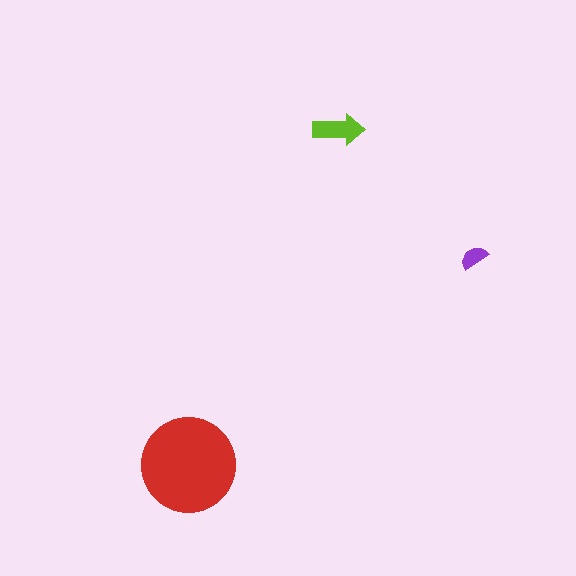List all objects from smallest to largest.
The purple semicircle, the lime arrow, the red circle.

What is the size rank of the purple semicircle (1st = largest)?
3rd.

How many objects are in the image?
There are 3 objects in the image.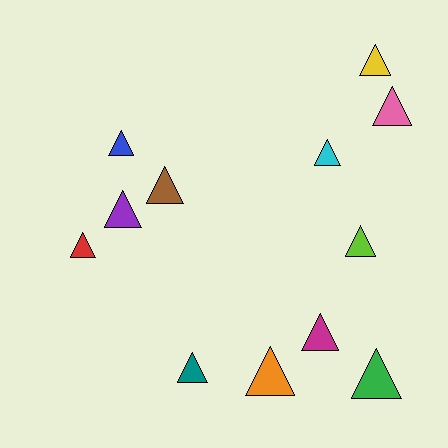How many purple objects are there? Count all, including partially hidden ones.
There is 1 purple object.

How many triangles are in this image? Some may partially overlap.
There are 12 triangles.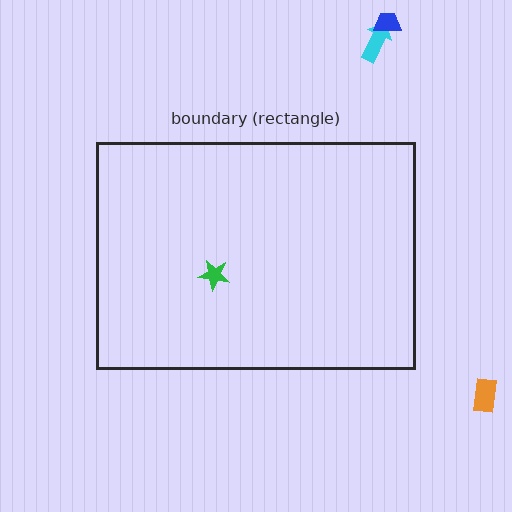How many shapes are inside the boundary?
1 inside, 3 outside.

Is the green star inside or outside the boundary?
Inside.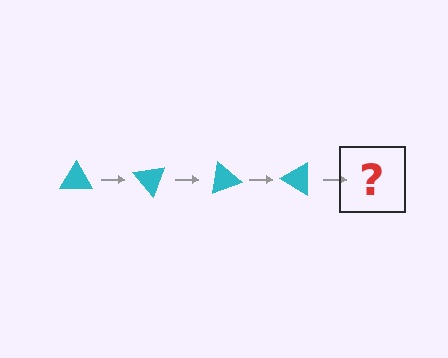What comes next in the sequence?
The next element should be a cyan triangle rotated 200 degrees.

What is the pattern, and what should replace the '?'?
The pattern is that the triangle rotates 50 degrees each step. The '?' should be a cyan triangle rotated 200 degrees.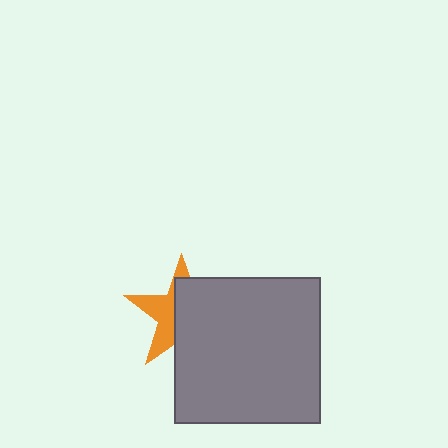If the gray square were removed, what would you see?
You would see the complete orange star.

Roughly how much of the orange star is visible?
A small part of it is visible (roughly 40%).